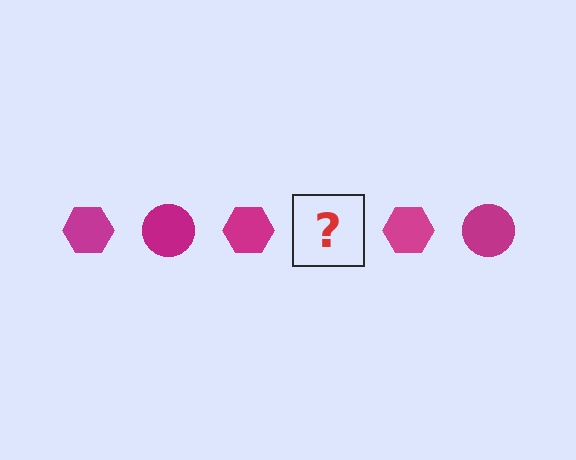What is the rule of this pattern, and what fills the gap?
The rule is that the pattern cycles through hexagon, circle shapes in magenta. The gap should be filled with a magenta circle.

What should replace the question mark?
The question mark should be replaced with a magenta circle.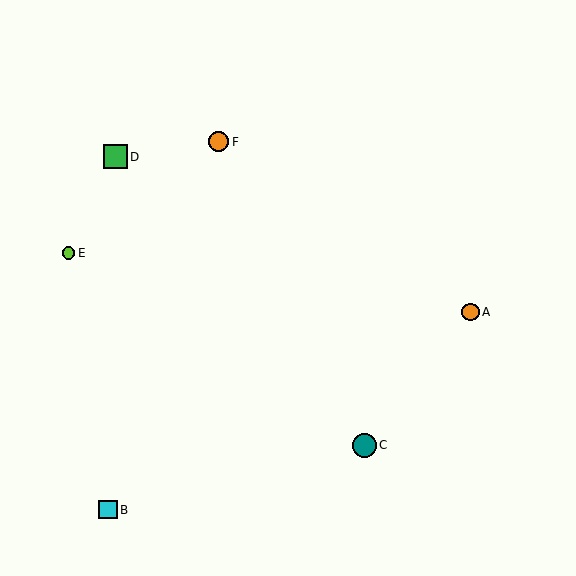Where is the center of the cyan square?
The center of the cyan square is at (108, 510).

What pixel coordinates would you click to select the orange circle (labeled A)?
Click at (470, 312) to select the orange circle A.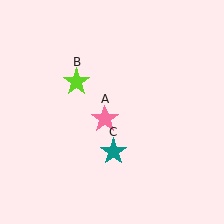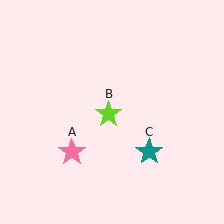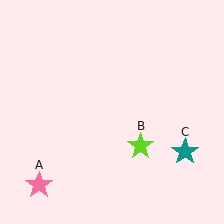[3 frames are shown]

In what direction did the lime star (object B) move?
The lime star (object B) moved down and to the right.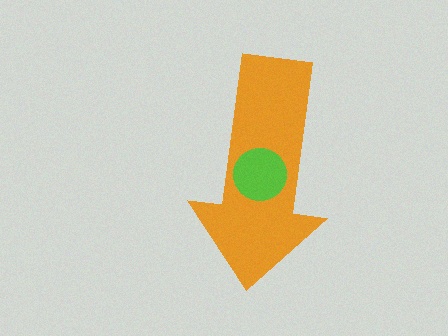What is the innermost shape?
The lime circle.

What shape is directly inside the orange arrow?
The lime circle.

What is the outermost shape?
The orange arrow.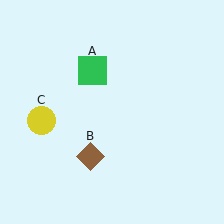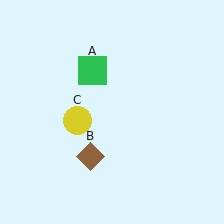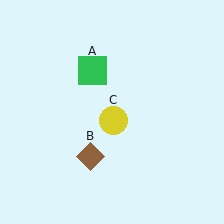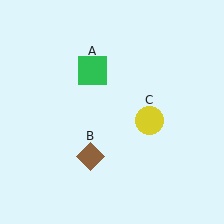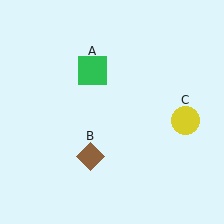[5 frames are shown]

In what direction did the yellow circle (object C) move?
The yellow circle (object C) moved right.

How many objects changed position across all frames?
1 object changed position: yellow circle (object C).